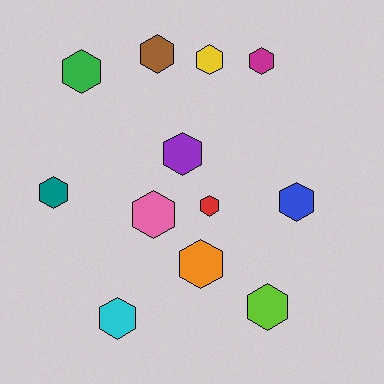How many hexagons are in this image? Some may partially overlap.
There are 12 hexagons.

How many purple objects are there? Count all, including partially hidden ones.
There is 1 purple object.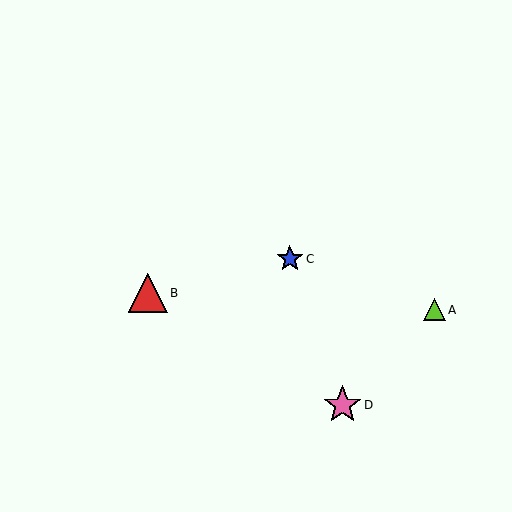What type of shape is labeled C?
Shape C is a blue star.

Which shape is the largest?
The red triangle (labeled B) is the largest.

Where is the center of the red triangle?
The center of the red triangle is at (148, 293).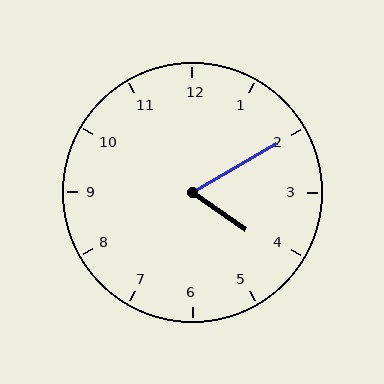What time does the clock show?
4:10.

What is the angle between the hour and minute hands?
Approximately 65 degrees.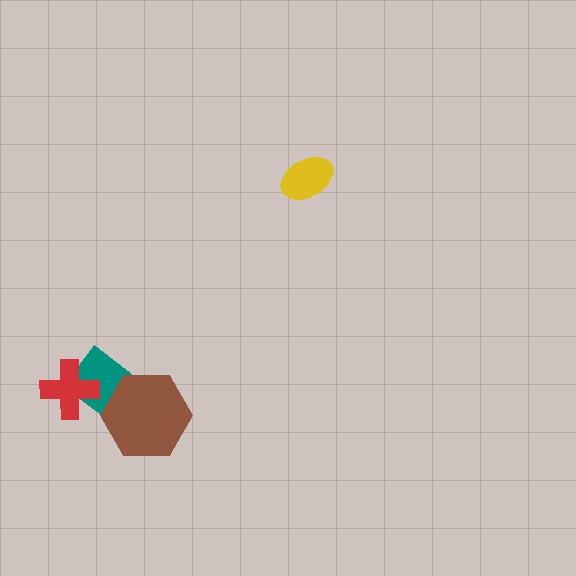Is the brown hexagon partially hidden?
No, no other shape covers it.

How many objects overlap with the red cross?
1 object overlaps with the red cross.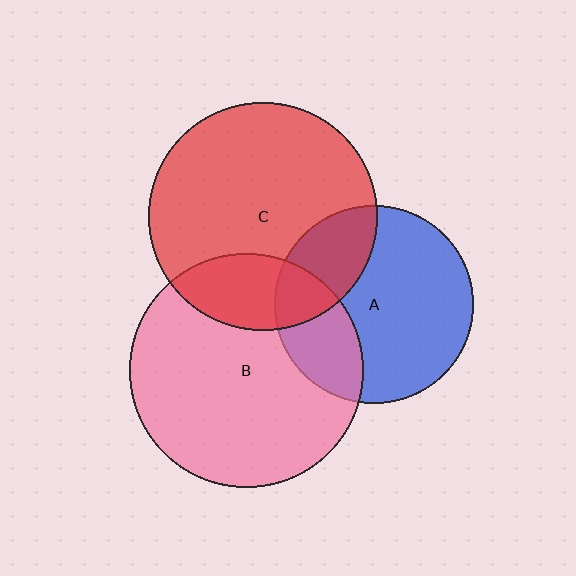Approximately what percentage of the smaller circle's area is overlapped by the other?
Approximately 20%.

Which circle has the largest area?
Circle B (pink).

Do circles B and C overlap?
Yes.